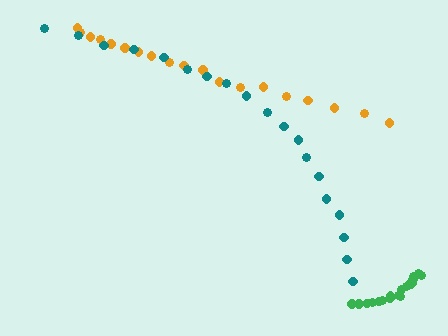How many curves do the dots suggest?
There are 3 distinct paths.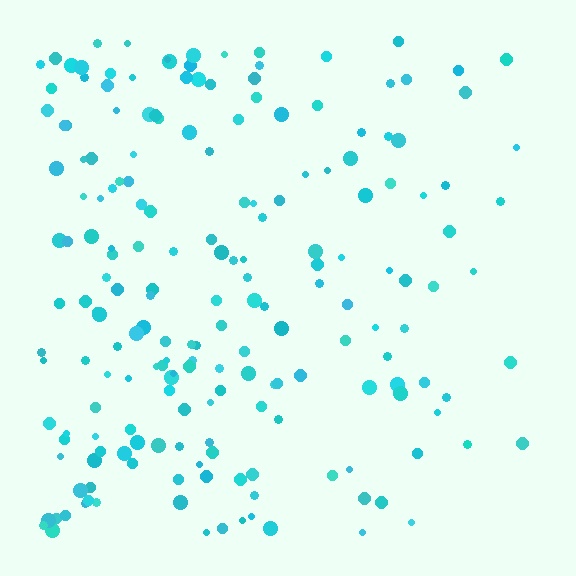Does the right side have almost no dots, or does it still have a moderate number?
Still a moderate number, just noticeably fewer than the left.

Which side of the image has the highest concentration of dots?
The left.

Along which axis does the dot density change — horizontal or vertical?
Horizontal.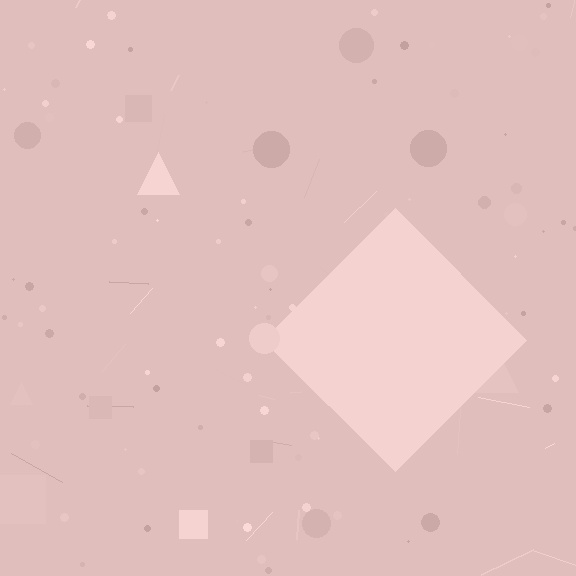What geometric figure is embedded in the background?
A diamond is embedded in the background.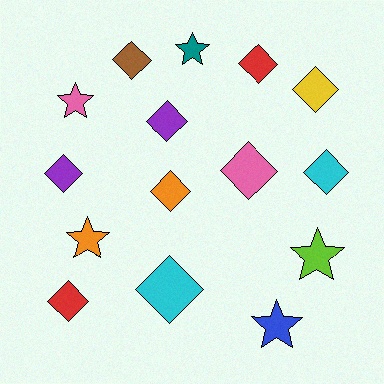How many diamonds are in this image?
There are 10 diamonds.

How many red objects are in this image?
There are 2 red objects.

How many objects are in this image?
There are 15 objects.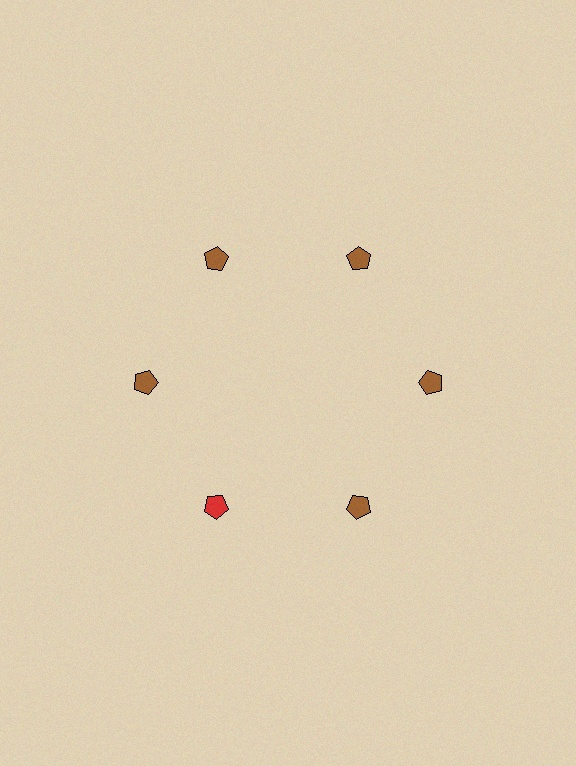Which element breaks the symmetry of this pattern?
The red pentagon at roughly the 7 o'clock position breaks the symmetry. All other shapes are brown pentagons.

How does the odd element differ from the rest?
It has a different color: red instead of brown.